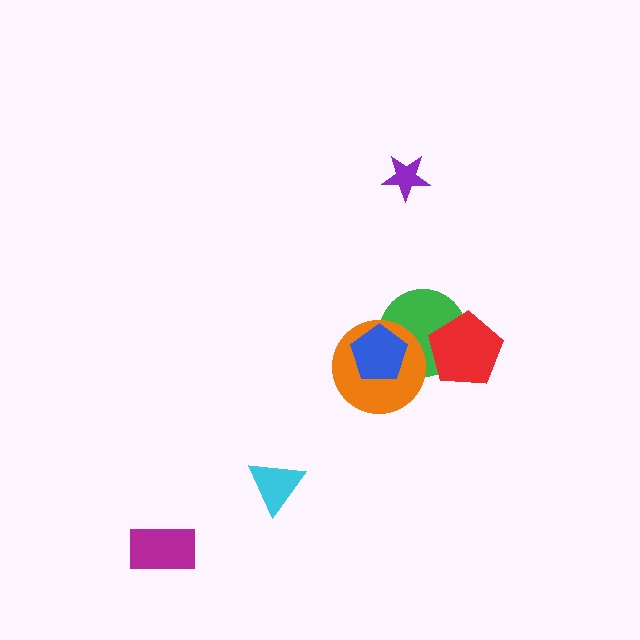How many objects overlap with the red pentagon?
1 object overlaps with the red pentagon.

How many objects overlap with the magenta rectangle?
0 objects overlap with the magenta rectangle.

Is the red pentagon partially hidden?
No, no other shape covers it.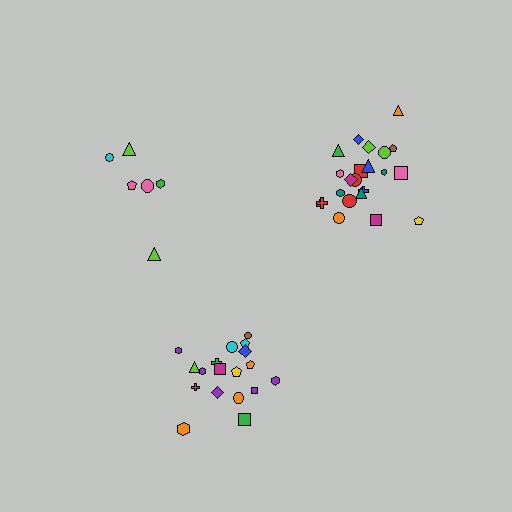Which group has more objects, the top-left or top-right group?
The top-right group.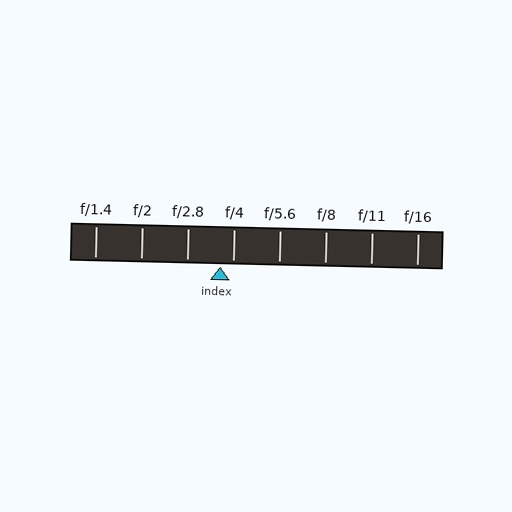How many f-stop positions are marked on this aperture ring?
There are 8 f-stop positions marked.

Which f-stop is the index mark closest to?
The index mark is closest to f/4.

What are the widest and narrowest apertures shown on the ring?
The widest aperture shown is f/1.4 and the narrowest is f/16.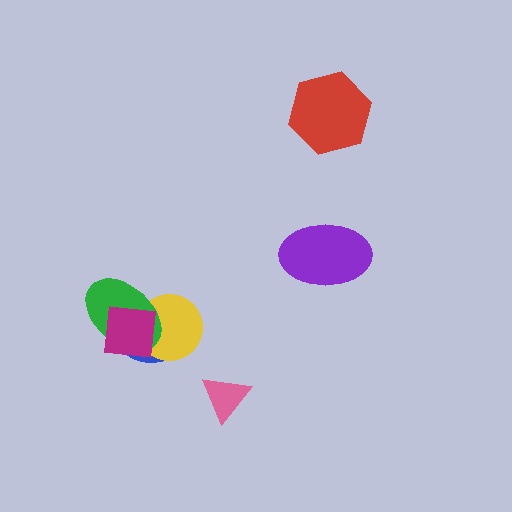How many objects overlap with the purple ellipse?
0 objects overlap with the purple ellipse.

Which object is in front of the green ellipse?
The magenta square is in front of the green ellipse.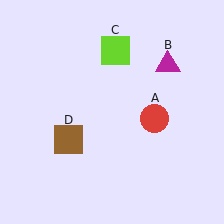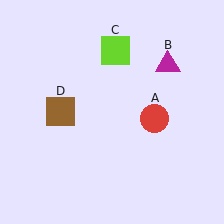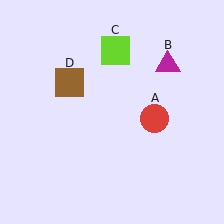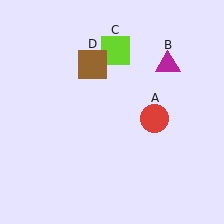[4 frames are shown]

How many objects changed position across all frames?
1 object changed position: brown square (object D).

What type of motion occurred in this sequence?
The brown square (object D) rotated clockwise around the center of the scene.